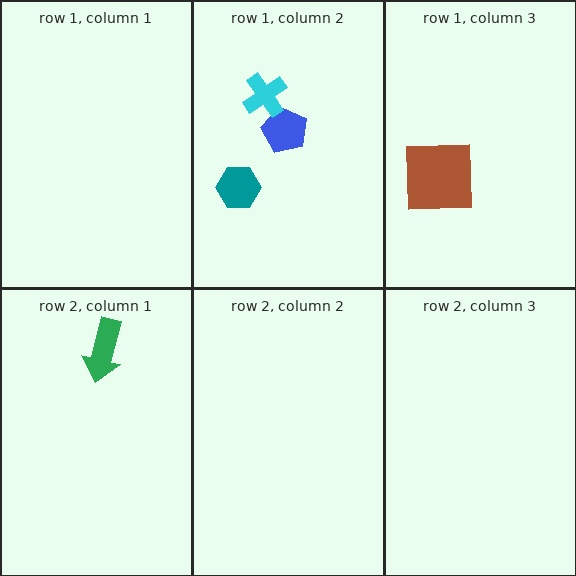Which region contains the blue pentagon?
The row 1, column 2 region.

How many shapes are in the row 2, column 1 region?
1.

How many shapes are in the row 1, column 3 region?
1.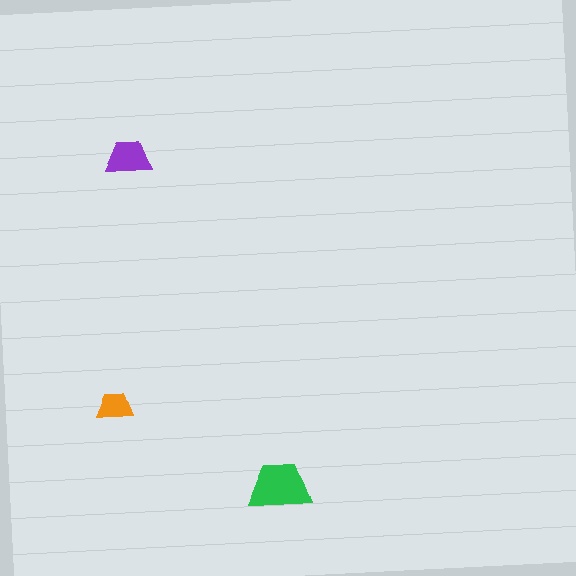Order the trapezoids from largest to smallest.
the green one, the purple one, the orange one.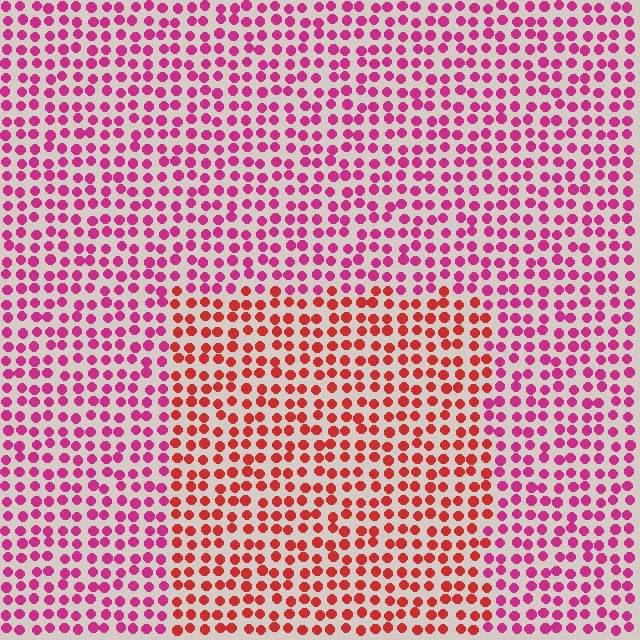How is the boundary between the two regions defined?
The boundary is defined purely by a slight shift in hue (about 36 degrees). Spacing, size, and orientation are identical on both sides.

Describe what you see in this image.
The image is filled with small magenta elements in a uniform arrangement. A rectangle-shaped region is visible where the elements are tinted to a slightly different hue, forming a subtle color boundary.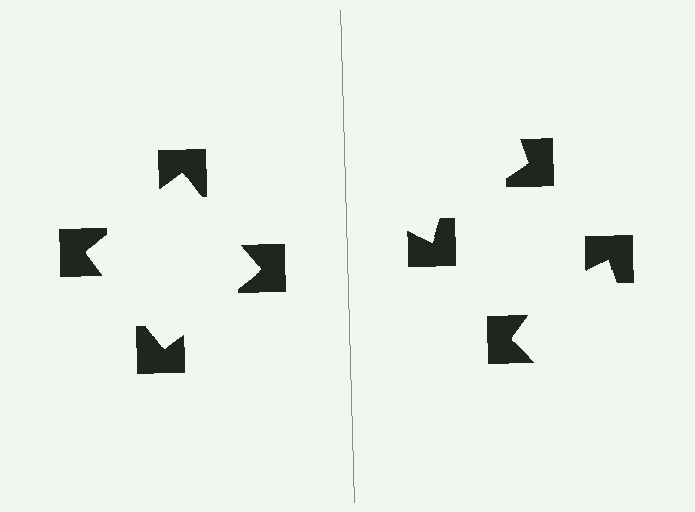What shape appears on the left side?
An illusory square.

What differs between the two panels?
The notched squares are positioned identically on both sides; only the wedge orientations differ. On the left they align to a square; on the right they are misaligned.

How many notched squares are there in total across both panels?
8 — 4 on each side.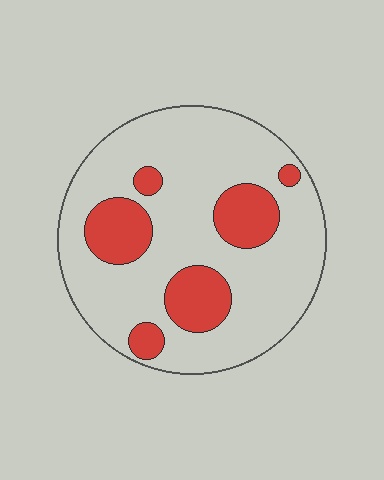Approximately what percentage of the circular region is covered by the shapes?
Approximately 25%.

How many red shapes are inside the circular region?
6.